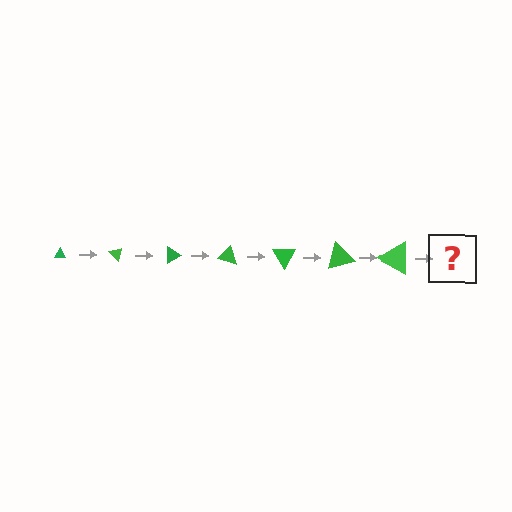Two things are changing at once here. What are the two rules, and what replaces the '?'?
The two rules are that the triangle grows larger each step and it rotates 45 degrees each step. The '?' should be a triangle, larger than the previous one and rotated 315 degrees from the start.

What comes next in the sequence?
The next element should be a triangle, larger than the previous one and rotated 315 degrees from the start.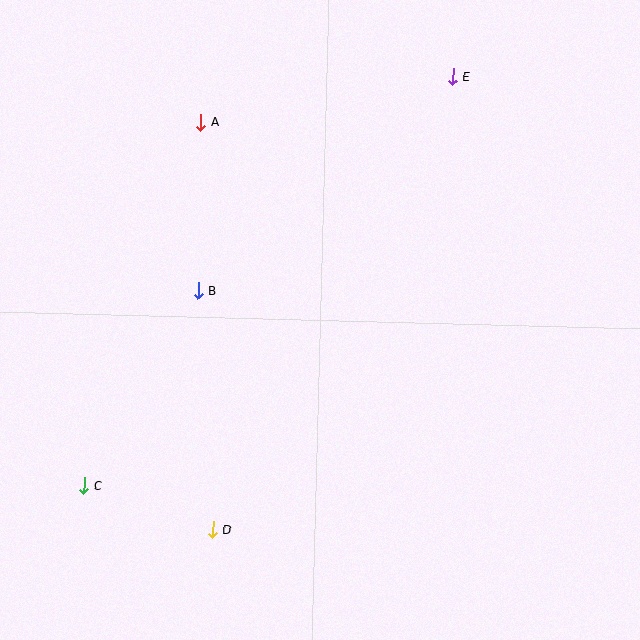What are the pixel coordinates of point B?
Point B is at (198, 290).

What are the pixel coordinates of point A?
Point A is at (201, 122).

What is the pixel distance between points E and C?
The distance between E and C is 551 pixels.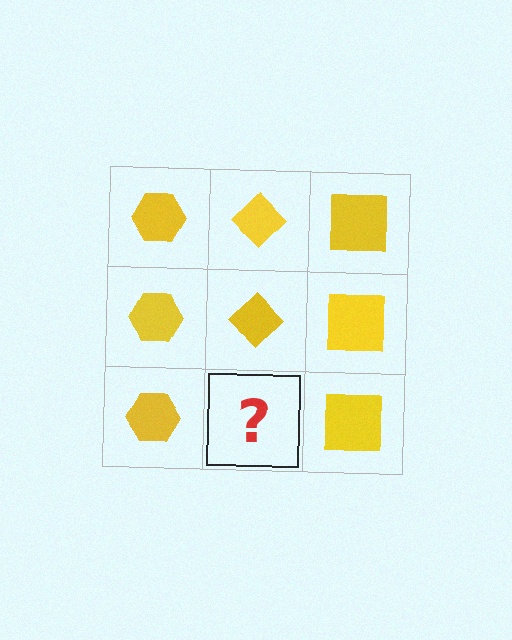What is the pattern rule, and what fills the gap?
The rule is that each column has a consistent shape. The gap should be filled with a yellow diamond.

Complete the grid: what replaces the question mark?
The question mark should be replaced with a yellow diamond.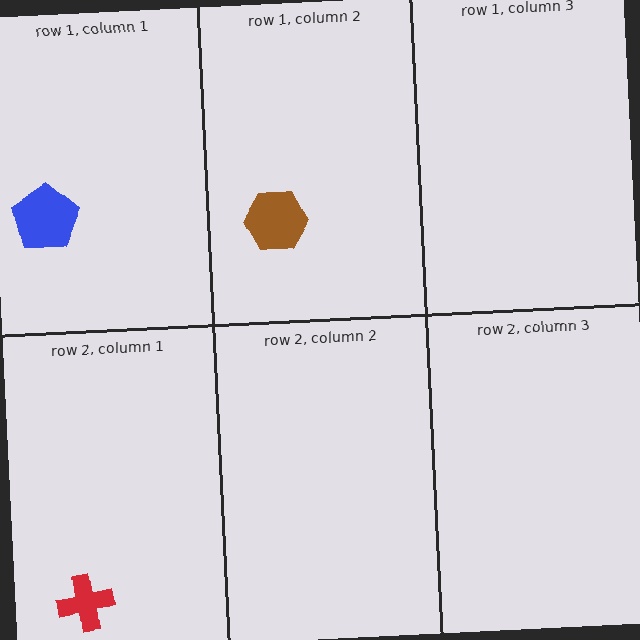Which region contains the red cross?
The row 2, column 1 region.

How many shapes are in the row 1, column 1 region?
1.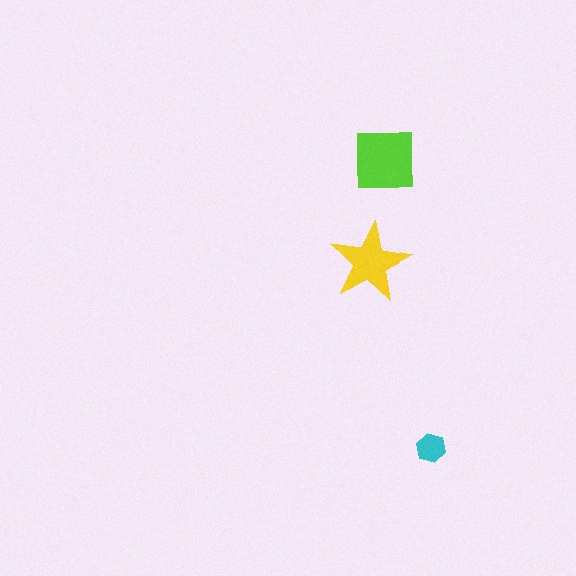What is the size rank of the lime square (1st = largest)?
1st.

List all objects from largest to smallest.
The lime square, the yellow star, the cyan hexagon.